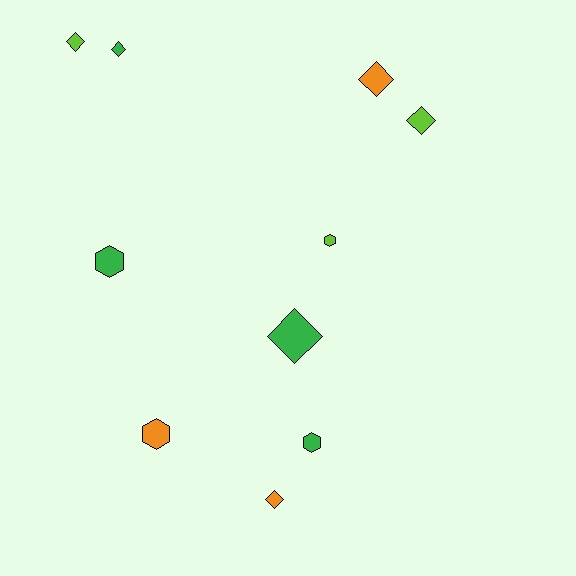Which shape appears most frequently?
Diamond, with 6 objects.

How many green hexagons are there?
There are 2 green hexagons.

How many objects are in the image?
There are 10 objects.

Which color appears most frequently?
Green, with 4 objects.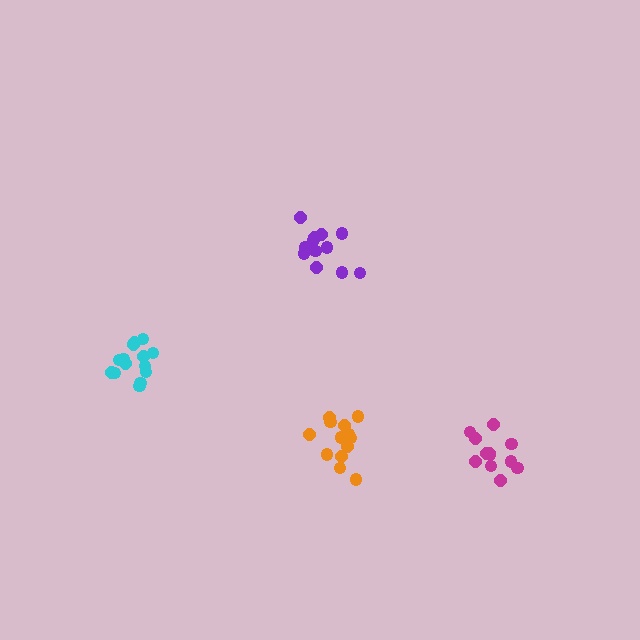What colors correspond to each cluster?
The clusters are colored: magenta, cyan, orange, purple.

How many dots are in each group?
Group 1: 12 dots, Group 2: 14 dots, Group 3: 13 dots, Group 4: 12 dots (51 total).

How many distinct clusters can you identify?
There are 4 distinct clusters.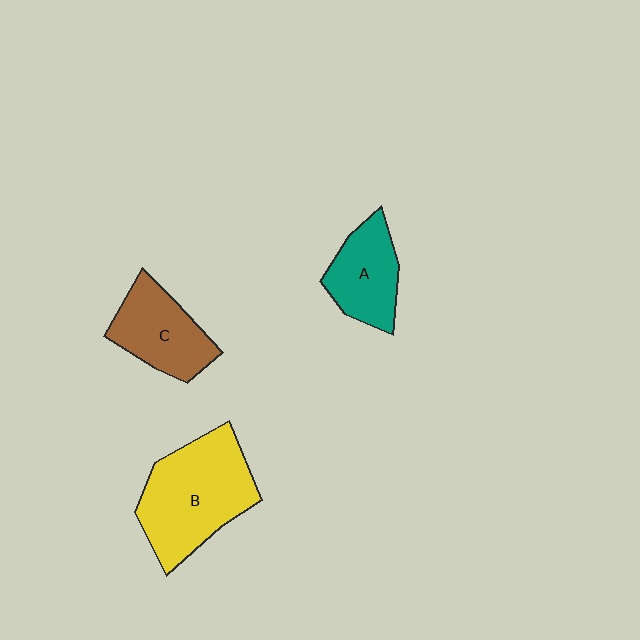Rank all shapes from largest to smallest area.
From largest to smallest: B (yellow), C (brown), A (teal).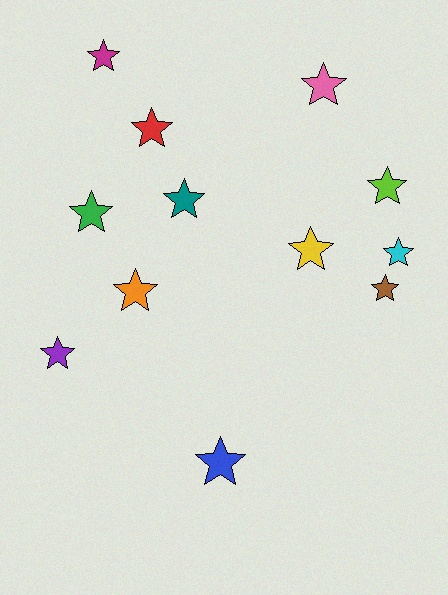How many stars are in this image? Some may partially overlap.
There are 12 stars.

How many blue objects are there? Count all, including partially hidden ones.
There is 1 blue object.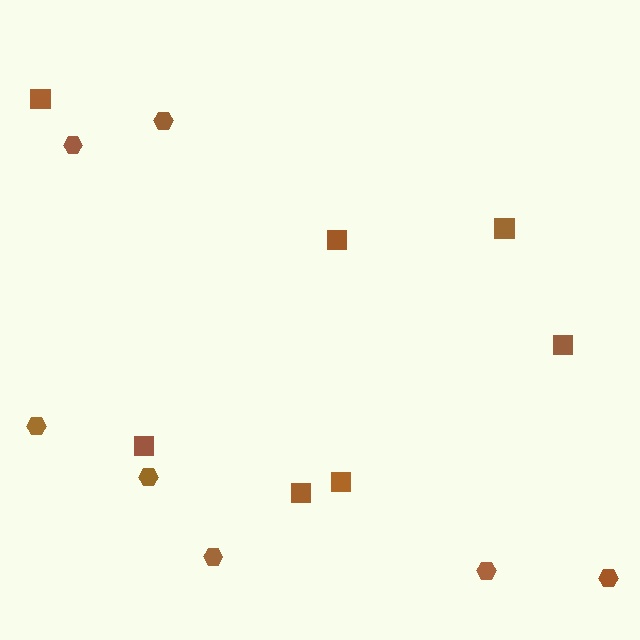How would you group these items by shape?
There are 2 groups: one group of hexagons (7) and one group of squares (7).